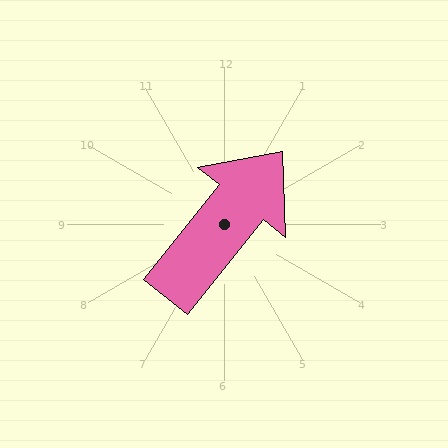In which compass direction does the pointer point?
Northeast.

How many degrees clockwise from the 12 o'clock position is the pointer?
Approximately 39 degrees.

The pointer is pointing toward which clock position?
Roughly 1 o'clock.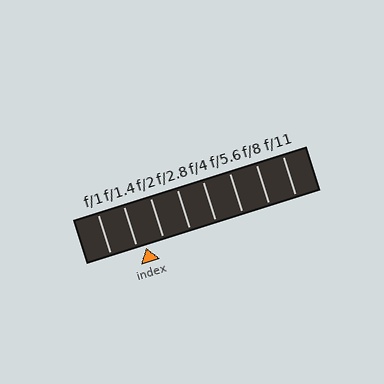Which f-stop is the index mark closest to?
The index mark is closest to f/1.4.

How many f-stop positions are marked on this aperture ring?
There are 8 f-stop positions marked.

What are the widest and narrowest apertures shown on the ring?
The widest aperture shown is f/1 and the narrowest is f/11.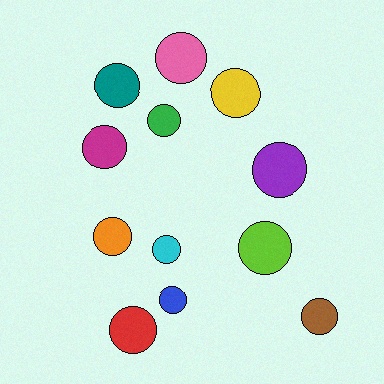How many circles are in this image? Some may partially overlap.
There are 12 circles.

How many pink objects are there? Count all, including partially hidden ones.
There is 1 pink object.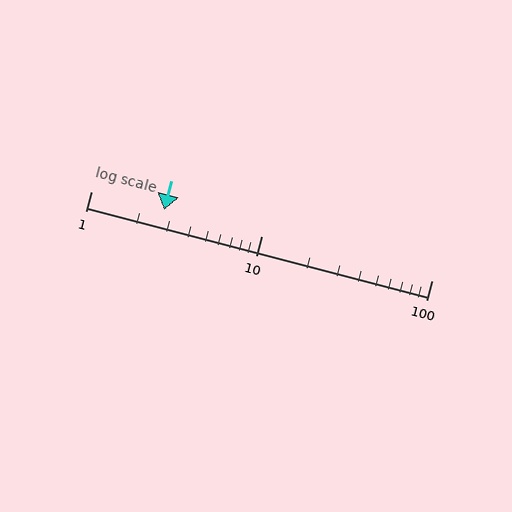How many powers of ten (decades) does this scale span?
The scale spans 2 decades, from 1 to 100.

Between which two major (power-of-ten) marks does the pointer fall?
The pointer is between 1 and 10.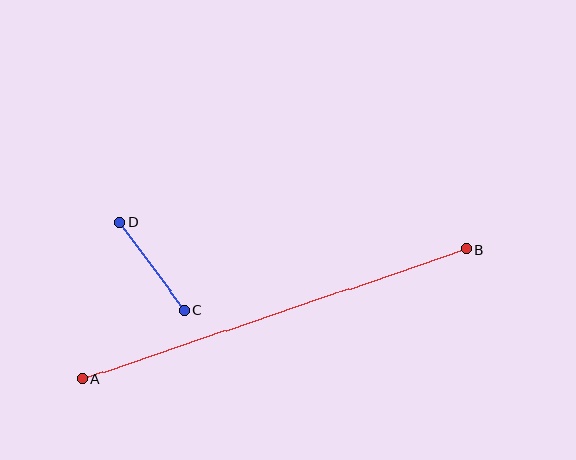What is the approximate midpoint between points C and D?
The midpoint is at approximately (152, 266) pixels.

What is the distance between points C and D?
The distance is approximately 110 pixels.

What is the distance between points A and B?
The distance is approximately 406 pixels.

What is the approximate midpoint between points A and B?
The midpoint is at approximately (274, 314) pixels.